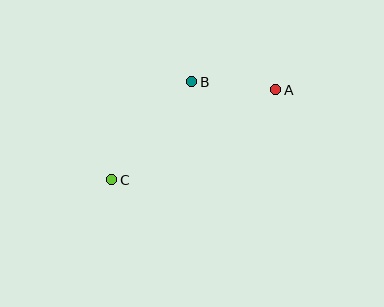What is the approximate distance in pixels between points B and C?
The distance between B and C is approximately 126 pixels.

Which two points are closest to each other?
Points A and B are closest to each other.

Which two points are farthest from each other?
Points A and C are farthest from each other.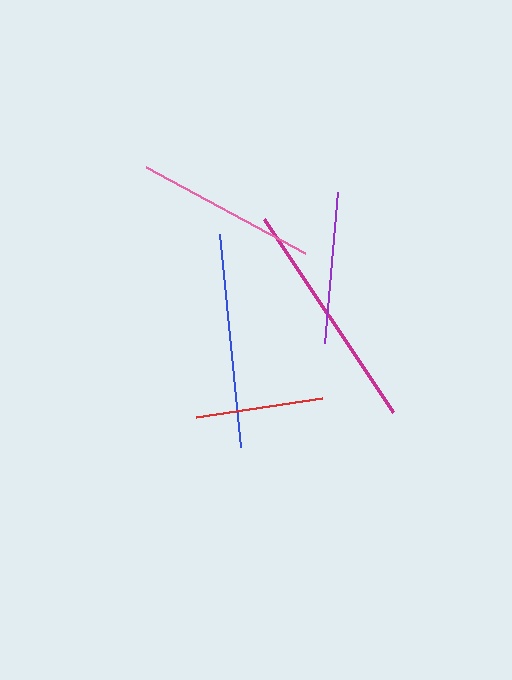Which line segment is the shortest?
The red line is the shortest at approximately 127 pixels.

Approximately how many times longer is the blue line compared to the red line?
The blue line is approximately 1.7 times the length of the red line.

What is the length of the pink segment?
The pink segment is approximately 180 pixels long.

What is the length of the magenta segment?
The magenta segment is approximately 232 pixels long.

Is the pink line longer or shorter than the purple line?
The pink line is longer than the purple line.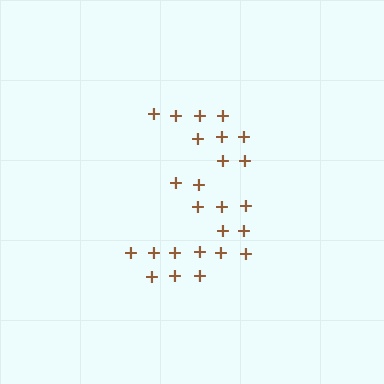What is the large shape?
The large shape is the digit 3.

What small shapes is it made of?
It is made of small plus signs.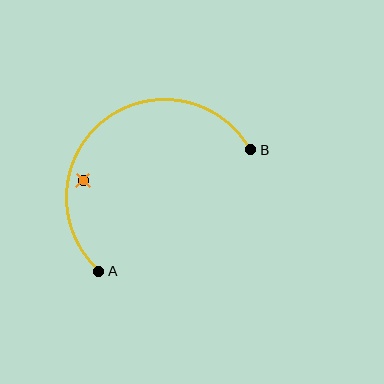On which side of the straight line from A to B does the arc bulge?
The arc bulges above and to the left of the straight line connecting A and B.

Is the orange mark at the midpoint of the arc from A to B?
No — the orange mark does not lie on the arc at all. It sits slightly inside the curve.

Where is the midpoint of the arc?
The arc midpoint is the point on the curve farthest from the straight line joining A and B. It sits above and to the left of that line.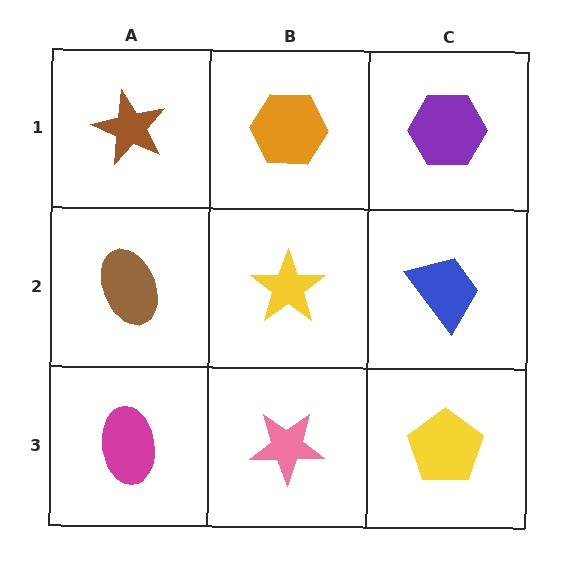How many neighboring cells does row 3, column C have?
2.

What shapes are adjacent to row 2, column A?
A brown star (row 1, column A), a magenta ellipse (row 3, column A), a yellow star (row 2, column B).